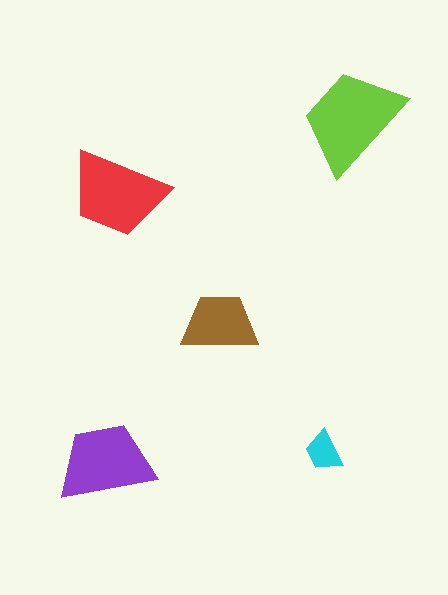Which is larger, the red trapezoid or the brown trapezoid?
The red one.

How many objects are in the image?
There are 5 objects in the image.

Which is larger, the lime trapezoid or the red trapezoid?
The lime one.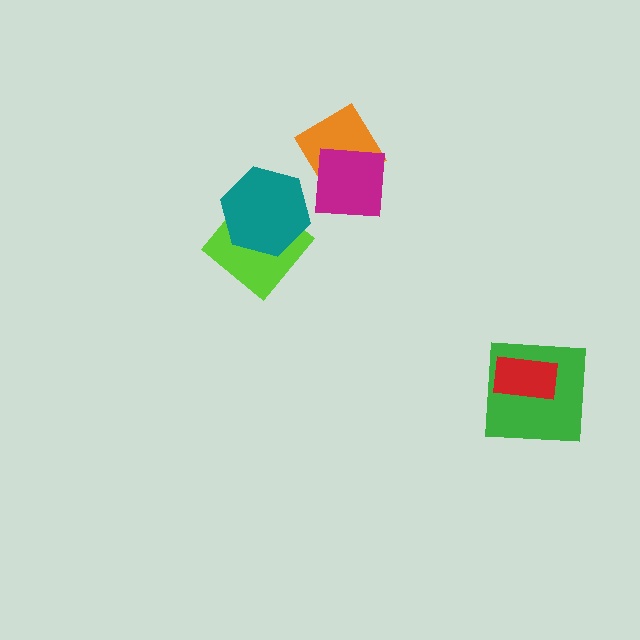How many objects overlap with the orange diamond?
1 object overlaps with the orange diamond.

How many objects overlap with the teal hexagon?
1 object overlaps with the teal hexagon.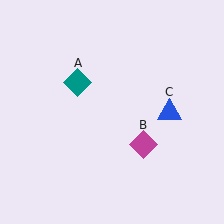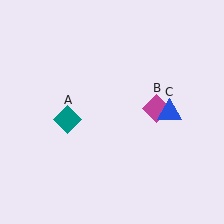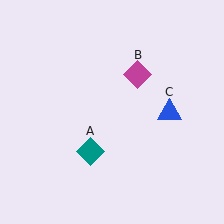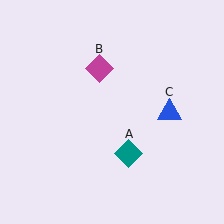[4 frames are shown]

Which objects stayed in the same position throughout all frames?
Blue triangle (object C) remained stationary.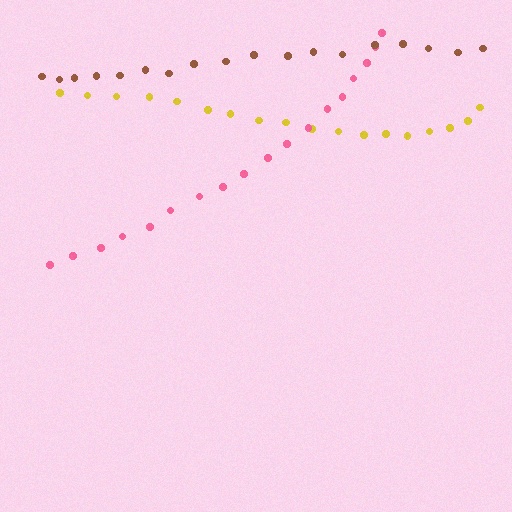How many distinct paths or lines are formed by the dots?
There are 3 distinct paths.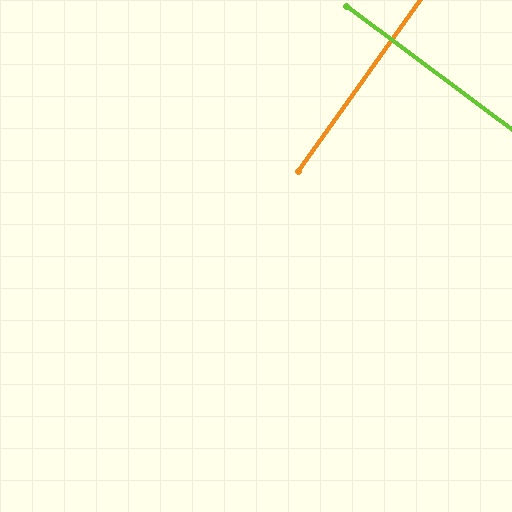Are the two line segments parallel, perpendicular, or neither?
Perpendicular — they meet at approximately 88°.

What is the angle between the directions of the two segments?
Approximately 88 degrees.